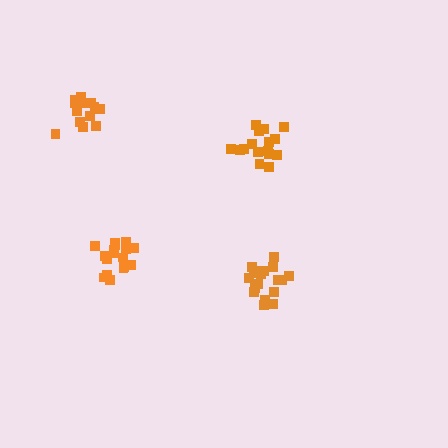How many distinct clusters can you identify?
There are 4 distinct clusters.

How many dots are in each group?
Group 1: 18 dots, Group 2: 16 dots, Group 3: 13 dots, Group 4: 18 dots (65 total).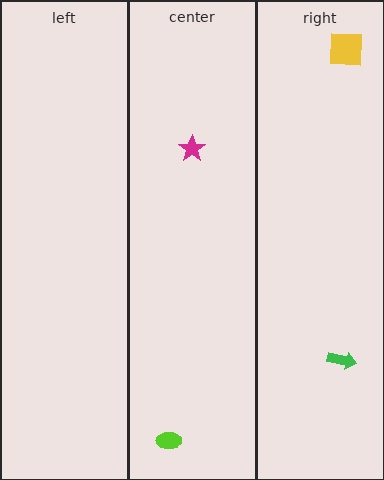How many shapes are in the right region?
2.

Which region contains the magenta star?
The center region.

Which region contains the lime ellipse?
The center region.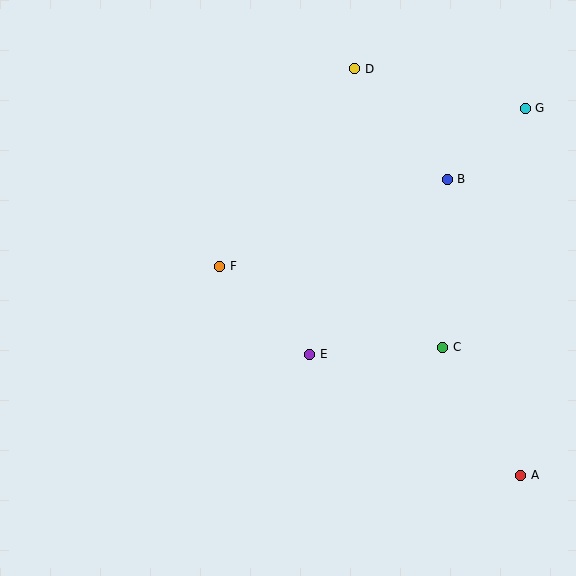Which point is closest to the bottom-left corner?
Point F is closest to the bottom-left corner.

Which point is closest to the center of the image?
Point E at (310, 354) is closest to the center.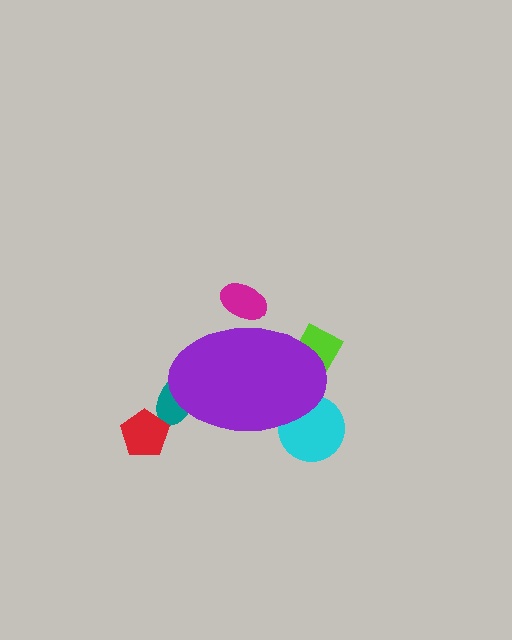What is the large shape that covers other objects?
A purple ellipse.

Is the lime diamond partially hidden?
Yes, the lime diamond is partially hidden behind the purple ellipse.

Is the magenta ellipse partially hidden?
Yes, the magenta ellipse is partially hidden behind the purple ellipse.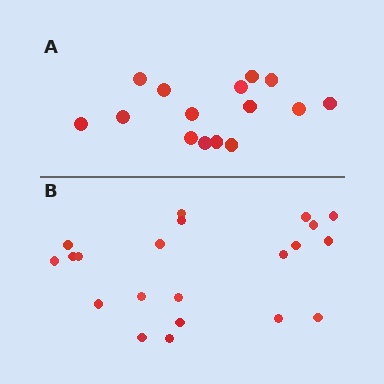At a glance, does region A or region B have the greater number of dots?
Region B (the bottom region) has more dots.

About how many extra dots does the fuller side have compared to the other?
Region B has about 6 more dots than region A.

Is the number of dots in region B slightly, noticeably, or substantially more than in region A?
Region B has noticeably more, but not dramatically so. The ratio is roughly 1.4 to 1.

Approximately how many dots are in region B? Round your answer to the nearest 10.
About 20 dots. (The exact count is 21, which rounds to 20.)